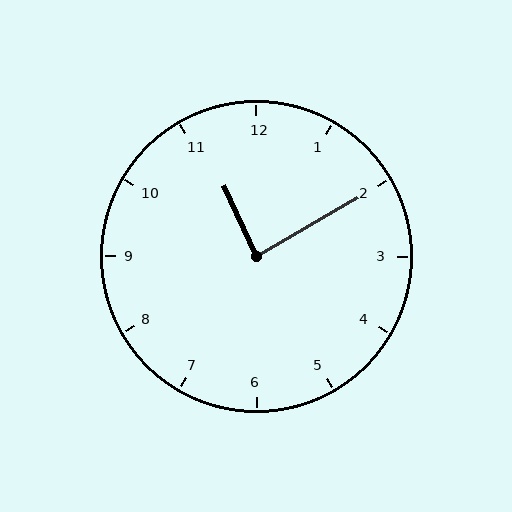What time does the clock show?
11:10.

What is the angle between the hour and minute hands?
Approximately 85 degrees.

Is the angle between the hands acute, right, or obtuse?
It is right.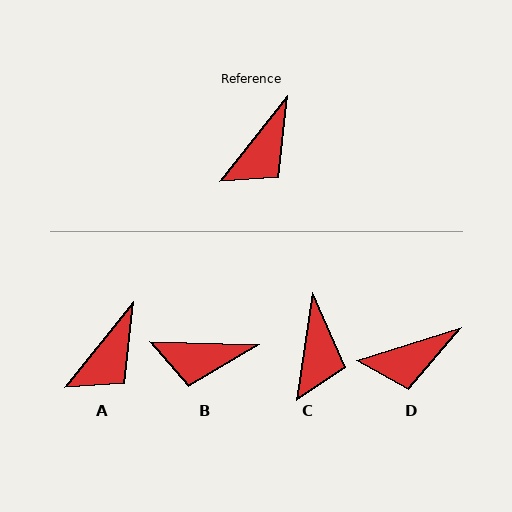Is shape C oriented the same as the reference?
No, it is off by about 30 degrees.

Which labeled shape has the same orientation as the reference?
A.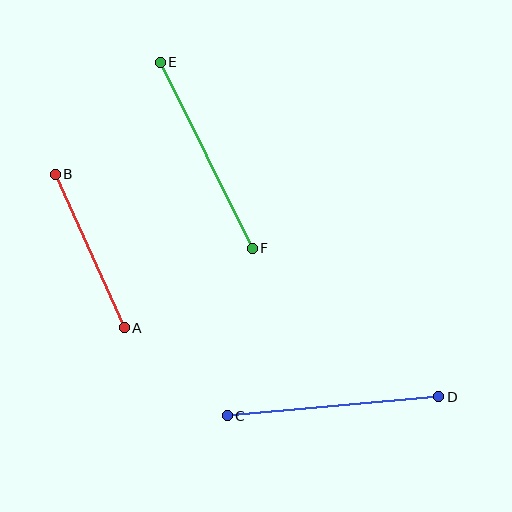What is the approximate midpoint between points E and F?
The midpoint is at approximately (206, 155) pixels.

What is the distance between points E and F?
The distance is approximately 207 pixels.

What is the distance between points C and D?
The distance is approximately 212 pixels.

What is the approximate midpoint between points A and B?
The midpoint is at approximately (90, 251) pixels.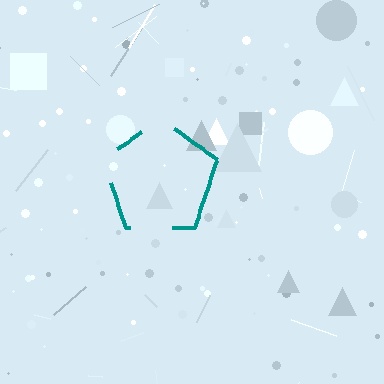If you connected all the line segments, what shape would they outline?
They would outline a pentagon.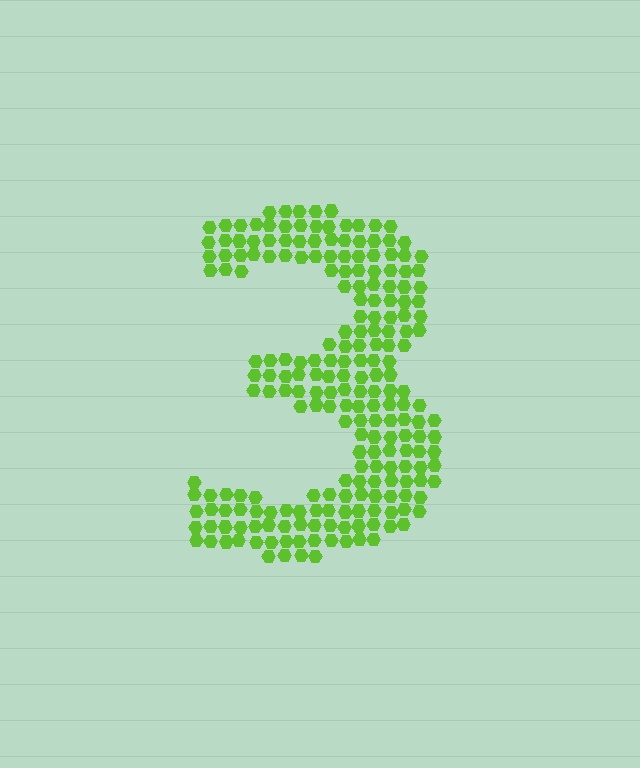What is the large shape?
The large shape is the digit 3.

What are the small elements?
The small elements are hexagons.